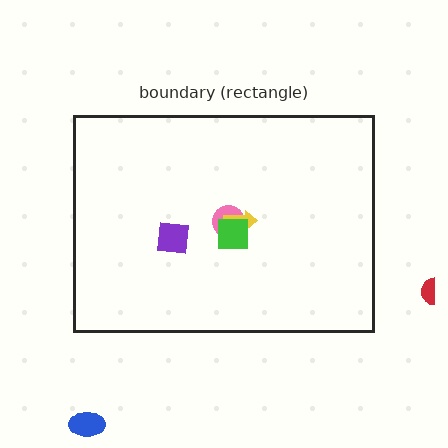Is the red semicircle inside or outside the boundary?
Outside.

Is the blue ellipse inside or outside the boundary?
Outside.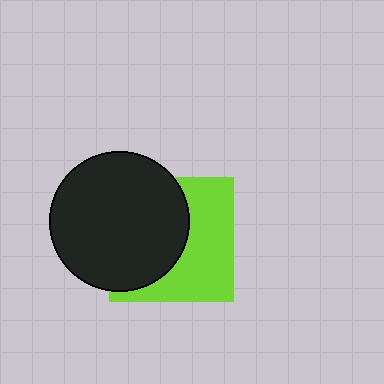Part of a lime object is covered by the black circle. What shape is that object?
It is a square.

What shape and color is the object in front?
The object in front is a black circle.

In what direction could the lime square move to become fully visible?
The lime square could move right. That would shift it out from behind the black circle entirely.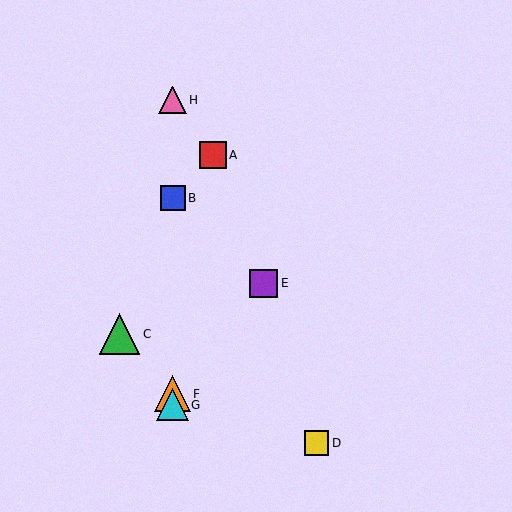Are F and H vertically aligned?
Yes, both are at x≈173.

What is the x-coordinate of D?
Object D is at x≈317.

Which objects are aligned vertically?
Objects B, F, G, H are aligned vertically.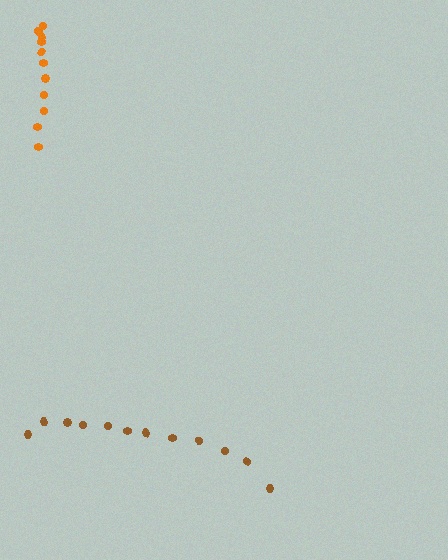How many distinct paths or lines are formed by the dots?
There are 2 distinct paths.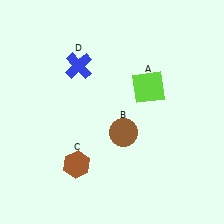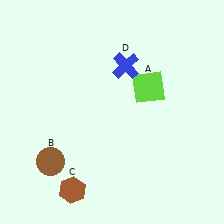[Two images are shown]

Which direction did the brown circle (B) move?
The brown circle (B) moved left.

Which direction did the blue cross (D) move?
The blue cross (D) moved right.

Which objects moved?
The objects that moved are: the brown circle (B), the brown hexagon (C), the blue cross (D).